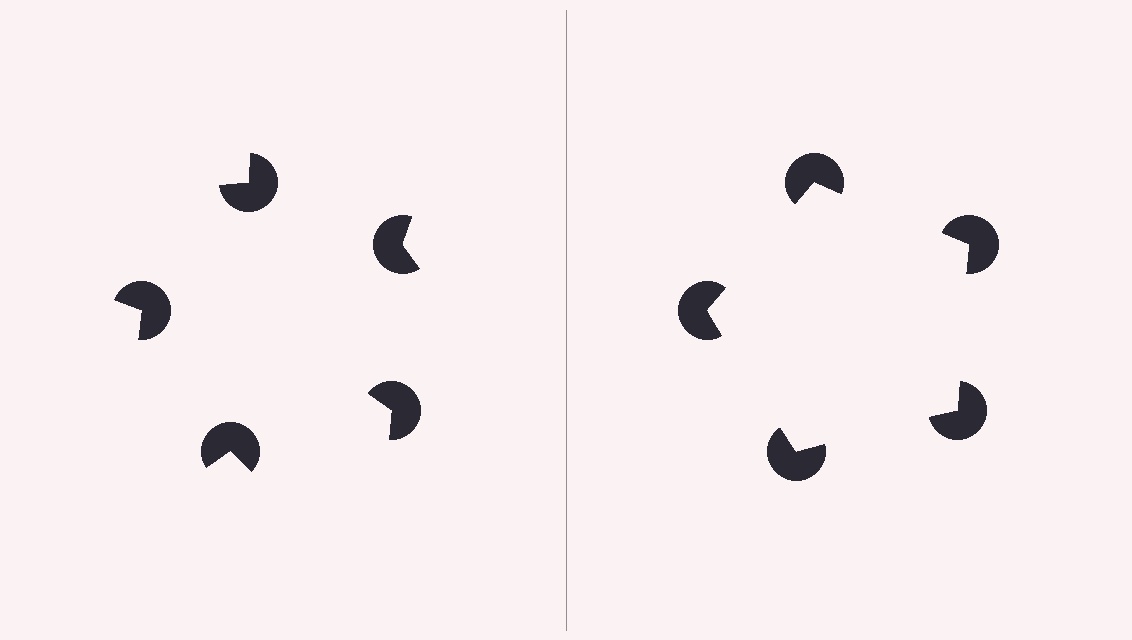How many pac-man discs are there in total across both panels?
10 — 5 on each side.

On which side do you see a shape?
An illusory pentagon appears on the right side. On the left side the wedge cuts are rotated, so no coherent shape forms.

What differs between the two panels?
The pac-man discs are positioned identically on both sides; only the wedge orientations differ. On the right they align to a pentagon; on the left they are misaligned.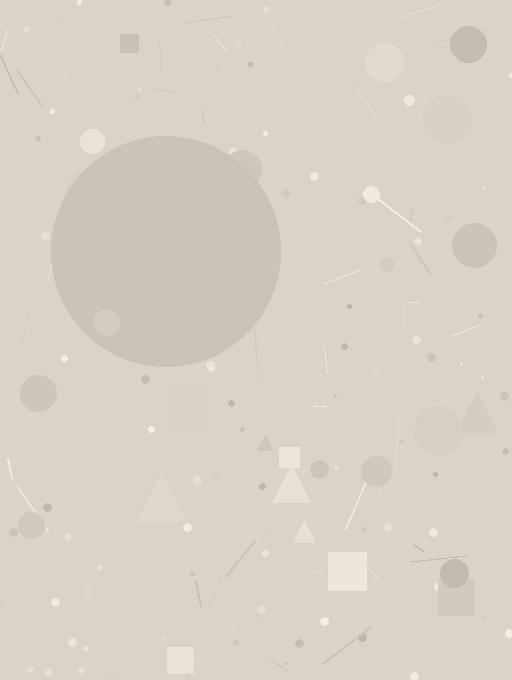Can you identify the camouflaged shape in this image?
The camouflaged shape is a circle.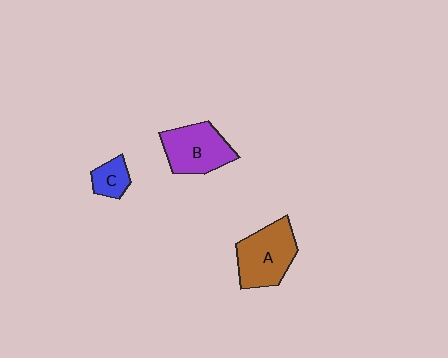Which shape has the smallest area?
Shape C (blue).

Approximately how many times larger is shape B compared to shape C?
Approximately 2.4 times.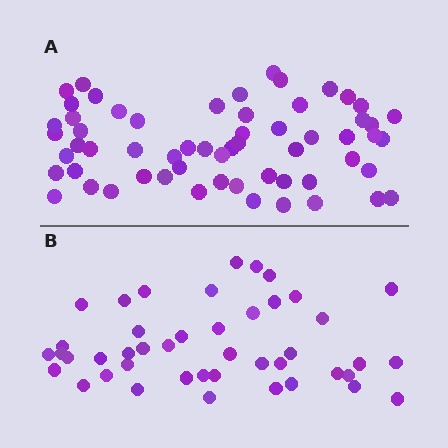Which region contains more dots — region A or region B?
Region A (the top region) has more dots.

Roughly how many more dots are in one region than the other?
Region A has approximately 15 more dots than region B.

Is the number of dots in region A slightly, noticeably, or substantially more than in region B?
Region A has noticeably more, but not dramatically so. The ratio is roughly 1.4 to 1.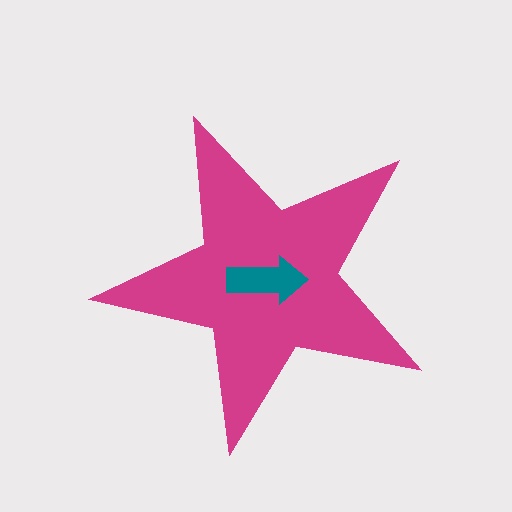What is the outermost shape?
The magenta star.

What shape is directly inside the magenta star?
The teal arrow.